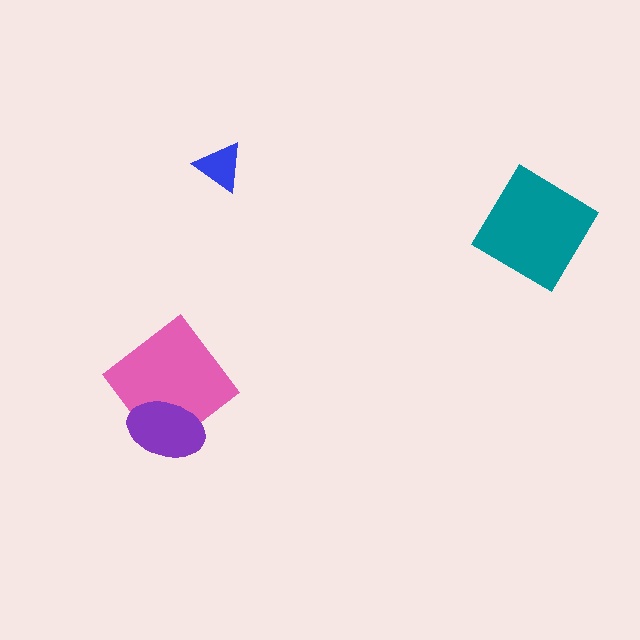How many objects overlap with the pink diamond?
1 object overlaps with the pink diamond.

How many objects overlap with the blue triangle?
0 objects overlap with the blue triangle.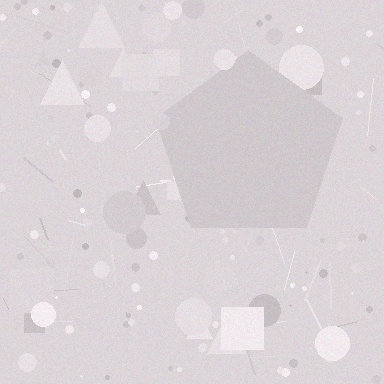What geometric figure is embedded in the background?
A pentagon is embedded in the background.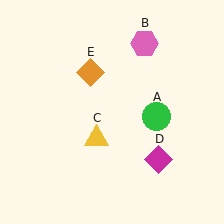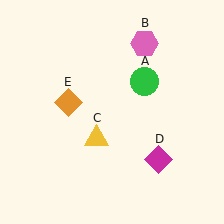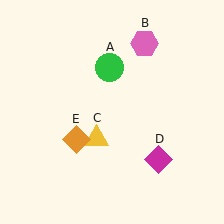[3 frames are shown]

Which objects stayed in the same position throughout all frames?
Pink hexagon (object B) and yellow triangle (object C) and magenta diamond (object D) remained stationary.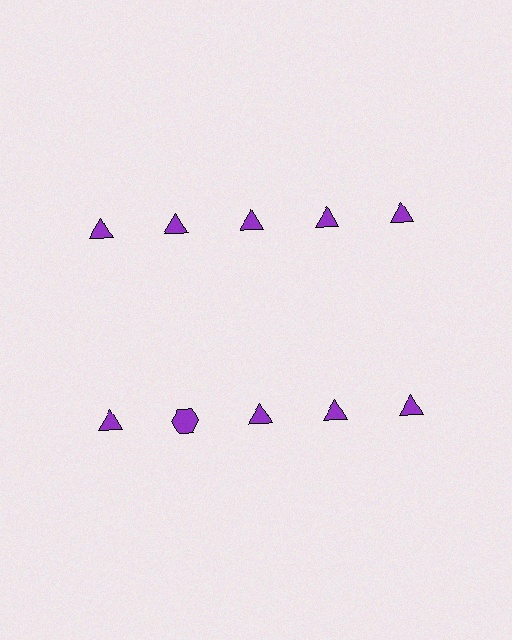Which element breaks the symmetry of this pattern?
The purple hexagon in the second row, second from left column breaks the symmetry. All other shapes are purple triangles.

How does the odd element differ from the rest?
It has a different shape: hexagon instead of triangle.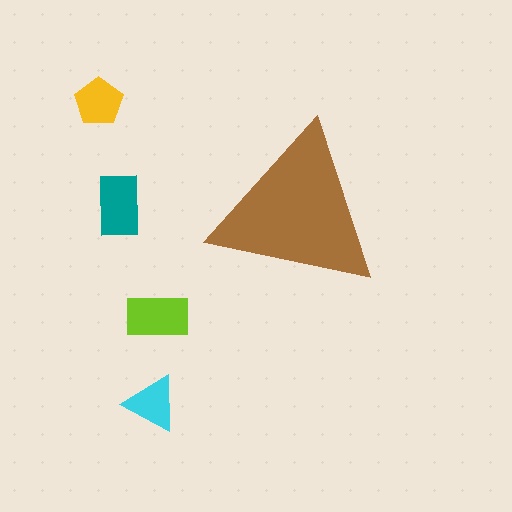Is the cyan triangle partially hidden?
No, the cyan triangle is fully visible.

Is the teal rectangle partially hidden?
No, the teal rectangle is fully visible.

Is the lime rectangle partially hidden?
No, the lime rectangle is fully visible.